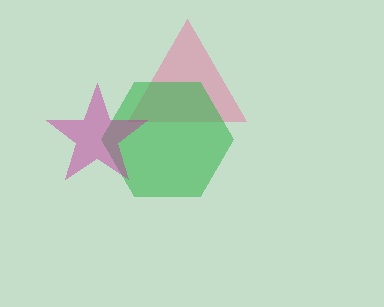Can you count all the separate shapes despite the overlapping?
Yes, there are 3 separate shapes.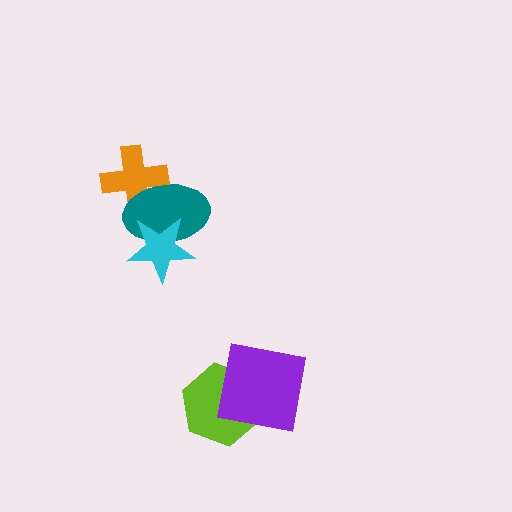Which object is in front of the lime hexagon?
The purple square is in front of the lime hexagon.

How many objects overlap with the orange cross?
1 object overlaps with the orange cross.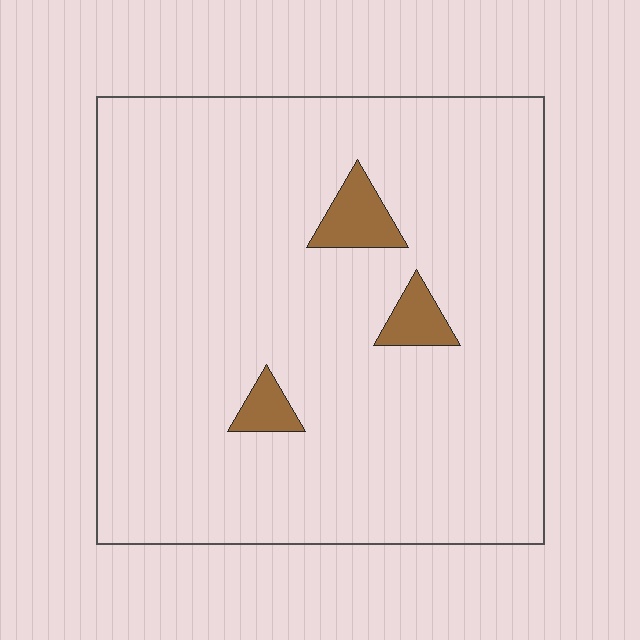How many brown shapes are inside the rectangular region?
3.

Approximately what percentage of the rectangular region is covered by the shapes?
Approximately 5%.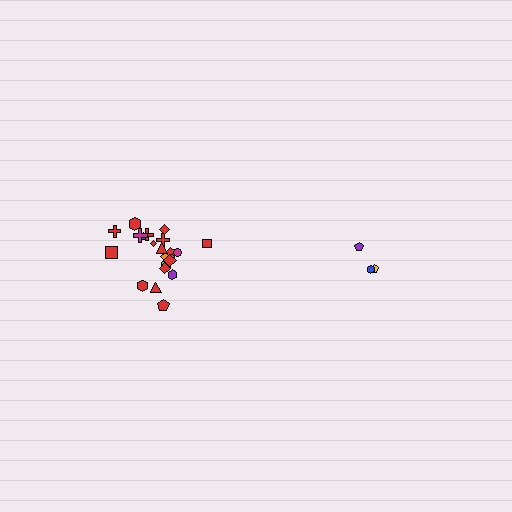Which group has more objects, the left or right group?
The left group.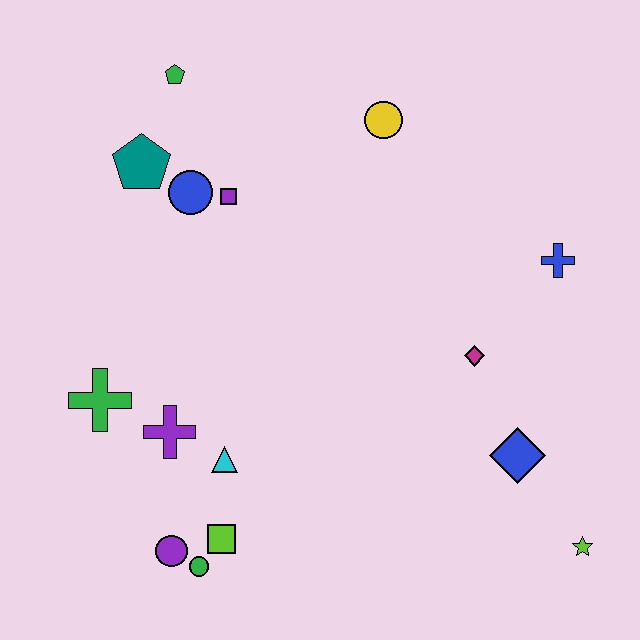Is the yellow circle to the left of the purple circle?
No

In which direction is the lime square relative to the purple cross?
The lime square is below the purple cross.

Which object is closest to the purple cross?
The cyan triangle is closest to the purple cross.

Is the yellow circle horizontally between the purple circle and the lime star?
Yes